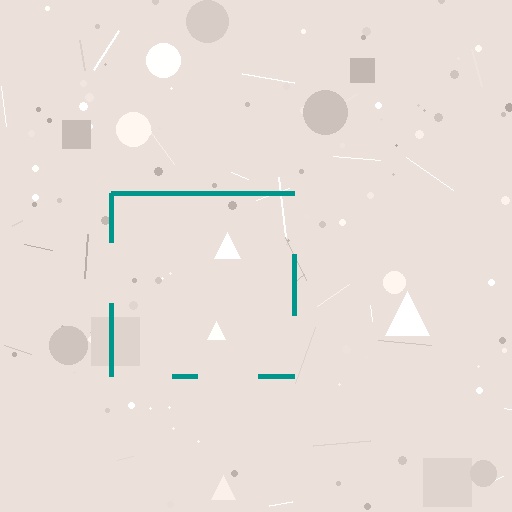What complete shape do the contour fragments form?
The contour fragments form a square.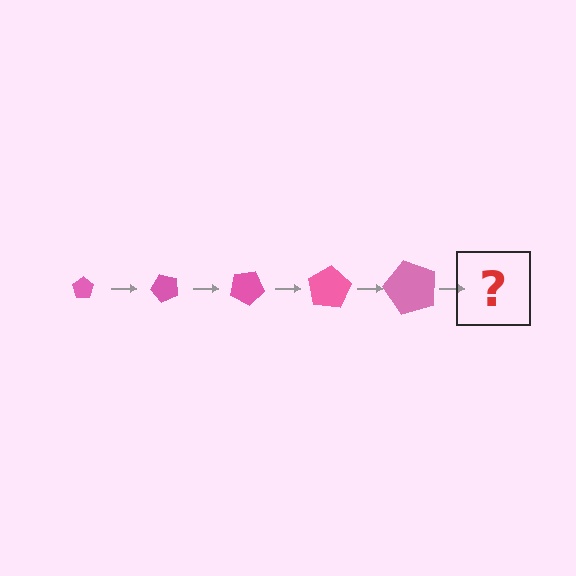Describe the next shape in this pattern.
It should be a pentagon, larger than the previous one and rotated 250 degrees from the start.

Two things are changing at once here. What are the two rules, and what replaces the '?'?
The two rules are that the pentagon grows larger each step and it rotates 50 degrees each step. The '?' should be a pentagon, larger than the previous one and rotated 250 degrees from the start.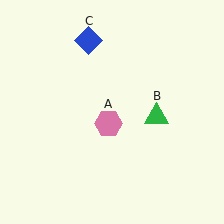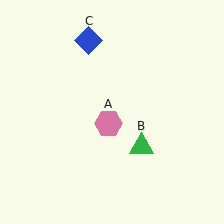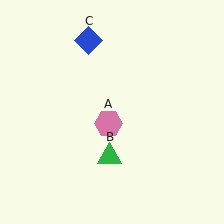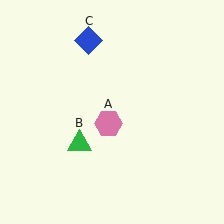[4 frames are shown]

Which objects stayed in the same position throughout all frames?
Pink hexagon (object A) and blue diamond (object C) remained stationary.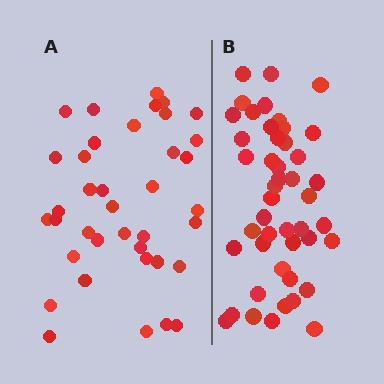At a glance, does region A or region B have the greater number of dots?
Region B (the right region) has more dots.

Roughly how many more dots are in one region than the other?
Region B has roughly 8 or so more dots than region A.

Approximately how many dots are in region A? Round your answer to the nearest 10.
About 40 dots. (The exact count is 38, which rounds to 40.)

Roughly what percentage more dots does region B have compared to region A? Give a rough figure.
About 20% more.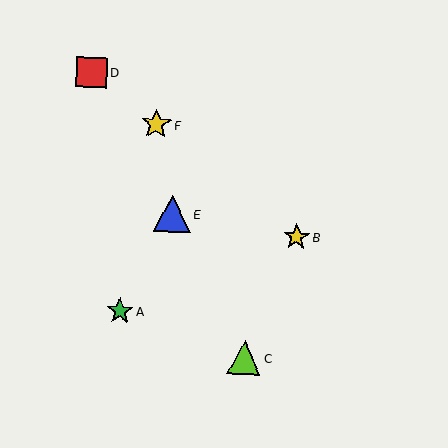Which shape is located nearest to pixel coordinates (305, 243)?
The yellow star (labeled B) at (296, 237) is nearest to that location.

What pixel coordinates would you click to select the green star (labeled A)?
Click at (120, 311) to select the green star A.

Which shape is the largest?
The blue triangle (labeled E) is the largest.